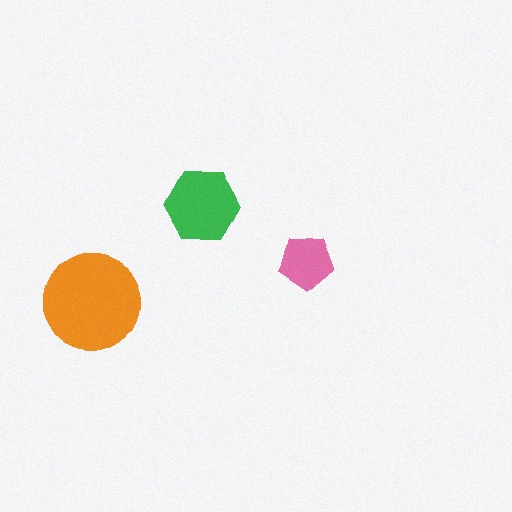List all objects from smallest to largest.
The pink pentagon, the green hexagon, the orange circle.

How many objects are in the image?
There are 3 objects in the image.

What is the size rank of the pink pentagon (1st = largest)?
3rd.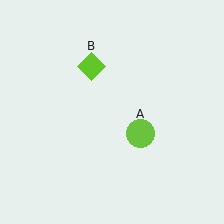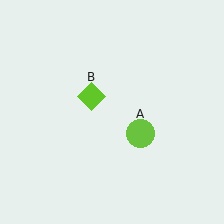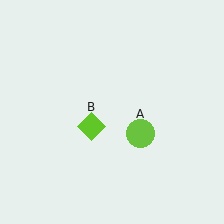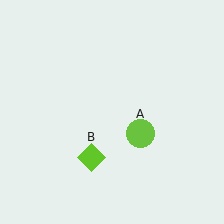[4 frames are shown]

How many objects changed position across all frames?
1 object changed position: lime diamond (object B).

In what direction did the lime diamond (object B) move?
The lime diamond (object B) moved down.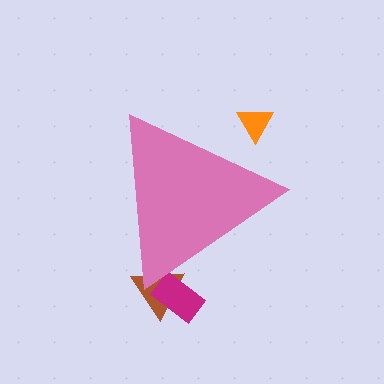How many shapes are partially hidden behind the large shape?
3 shapes are partially hidden.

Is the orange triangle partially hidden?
Yes, the orange triangle is partially hidden behind the pink triangle.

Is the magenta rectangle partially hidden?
Yes, the magenta rectangle is partially hidden behind the pink triangle.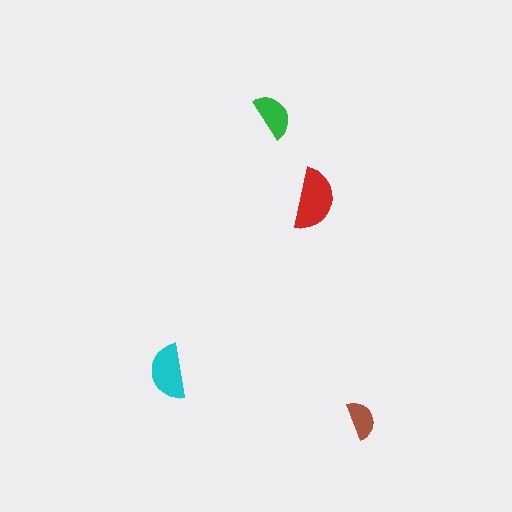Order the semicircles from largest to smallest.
the red one, the cyan one, the green one, the brown one.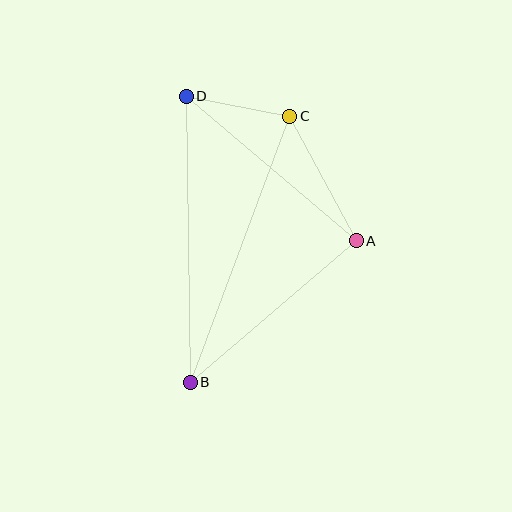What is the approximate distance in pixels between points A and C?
The distance between A and C is approximately 141 pixels.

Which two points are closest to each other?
Points C and D are closest to each other.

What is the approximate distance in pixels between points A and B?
The distance between A and B is approximately 218 pixels.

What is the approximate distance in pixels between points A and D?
The distance between A and D is approximately 223 pixels.